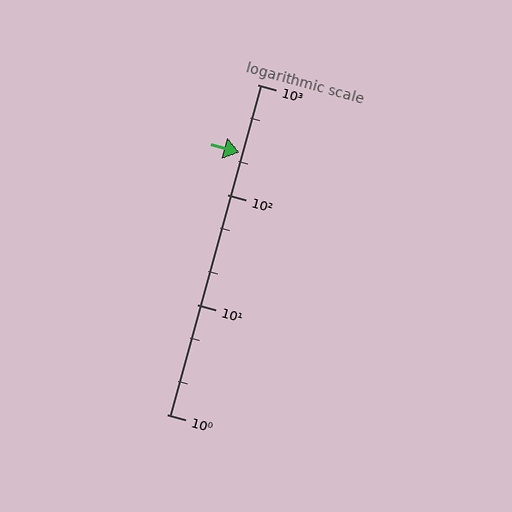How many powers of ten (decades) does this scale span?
The scale spans 3 decades, from 1 to 1000.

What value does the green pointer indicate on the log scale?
The pointer indicates approximately 240.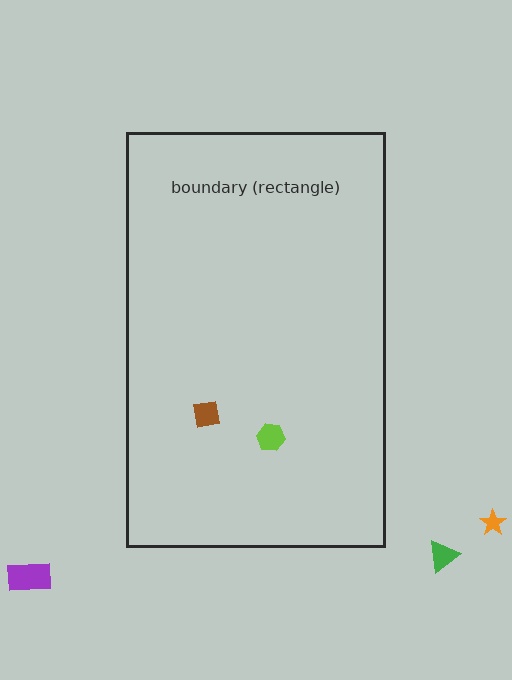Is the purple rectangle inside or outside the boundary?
Outside.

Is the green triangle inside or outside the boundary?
Outside.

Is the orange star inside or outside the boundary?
Outside.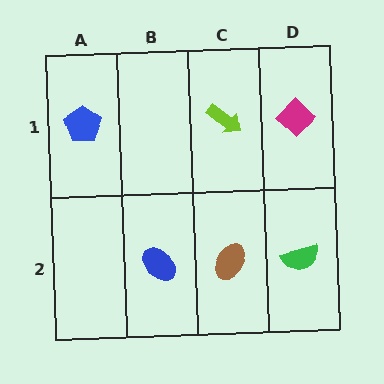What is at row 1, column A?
A blue pentagon.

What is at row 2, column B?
A blue ellipse.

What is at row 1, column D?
A magenta diamond.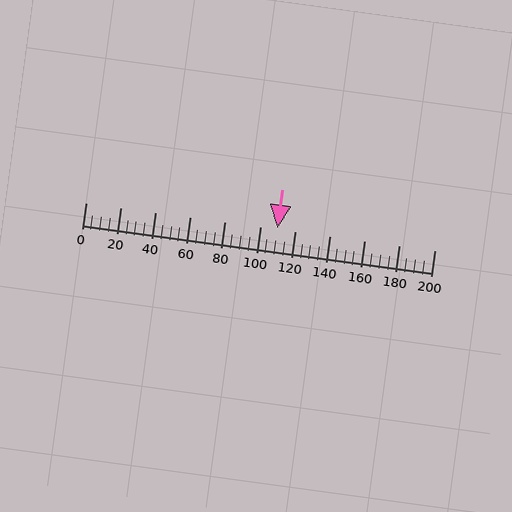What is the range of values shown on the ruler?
The ruler shows values from 0 to 200.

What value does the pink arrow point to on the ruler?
The pink arrow points to approximately 110.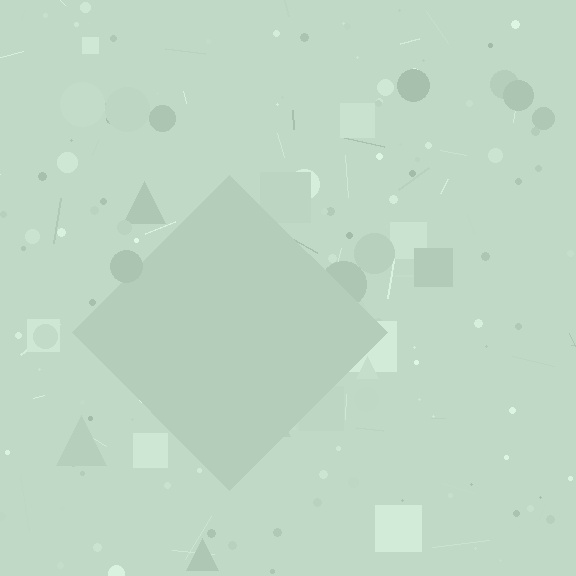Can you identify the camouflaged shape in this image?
The camouflaged shape is a diamond.